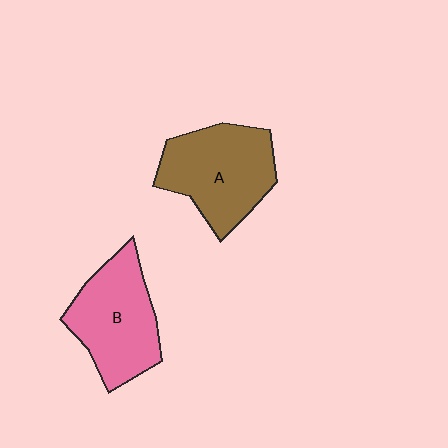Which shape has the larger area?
Shape A (brown).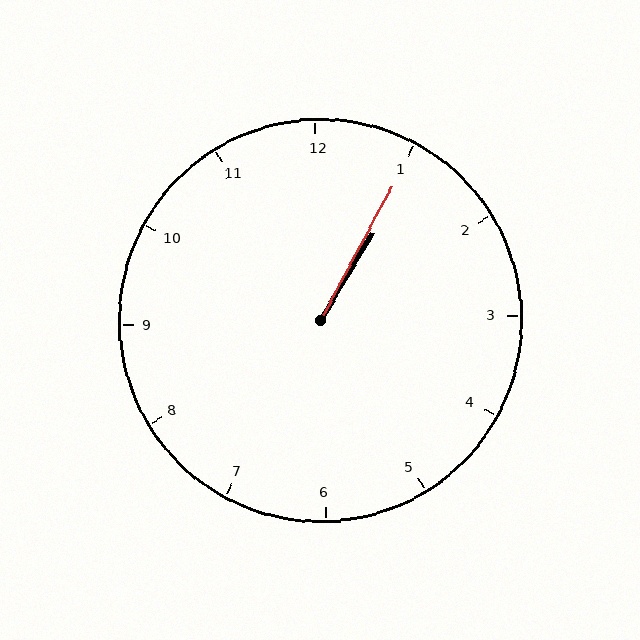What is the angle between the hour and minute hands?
Approximately 2 degrees.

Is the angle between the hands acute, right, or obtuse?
It is acute.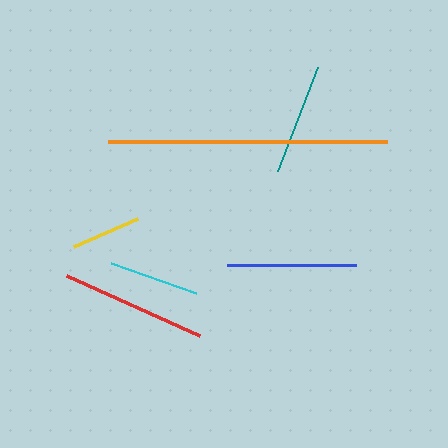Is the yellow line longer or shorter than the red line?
The red line is longer than the yellow line.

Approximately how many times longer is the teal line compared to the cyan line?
The teal line is approximately 1.2 times the length of the cyan line.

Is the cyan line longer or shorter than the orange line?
The orange line is longer than the cyan line.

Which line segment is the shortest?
The yellow line is the shortest at approximately 69 pixels.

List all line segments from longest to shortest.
From longest to shortest: orange, red, blue, teal, cyan, yellow.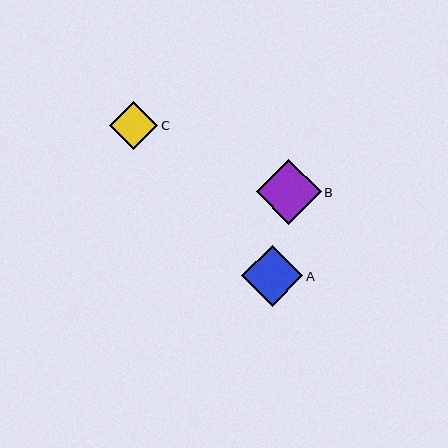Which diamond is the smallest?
Diamond C is the smallest with a size of approximately 48 pixels.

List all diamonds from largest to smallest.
From largest to smallest: B, A, C.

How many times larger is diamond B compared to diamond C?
Diamond B is approximately 1.4 times the size of diamond C.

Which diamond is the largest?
Diamond B is the largest with a size of approximately 65 pixels.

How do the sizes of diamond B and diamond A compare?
Diamond B and diamond A are approximately the same size.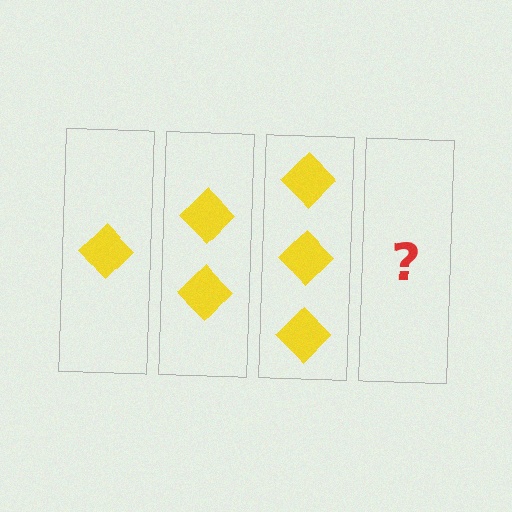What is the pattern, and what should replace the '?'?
The pattern is that each step adds one more diamond. The '?' should be 4 diamonds.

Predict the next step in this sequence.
The next step is 4 diamonds.